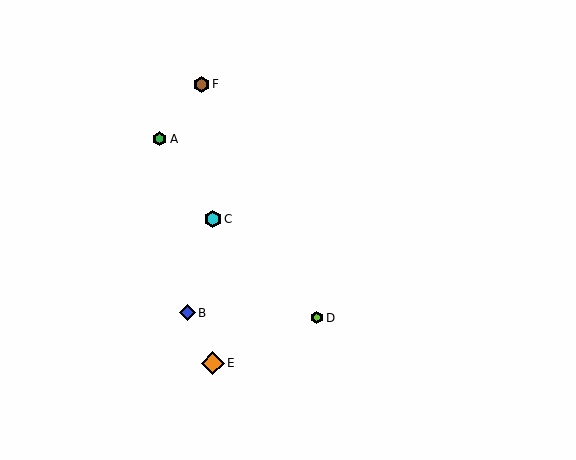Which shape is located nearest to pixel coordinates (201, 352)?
The orange diamond (labeled E) at (213, 363) is nearest to that location.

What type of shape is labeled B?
Shape B is a blue diamond.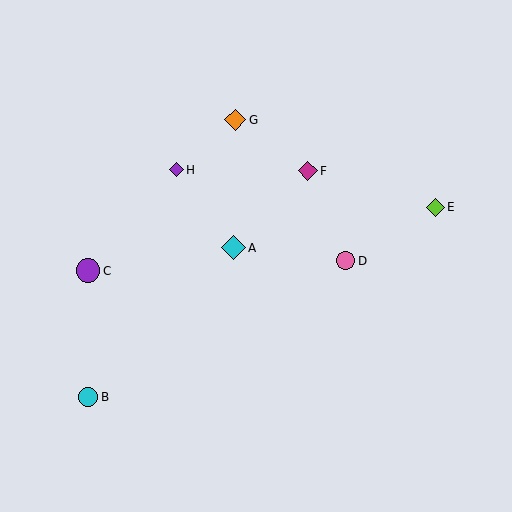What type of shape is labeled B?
Shape B is a cyan circle.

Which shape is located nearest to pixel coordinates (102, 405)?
The cyan circle (labeled B) at (88, 397) is nearest to that location.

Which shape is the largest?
The cyan diamond (labeled A) is the largest.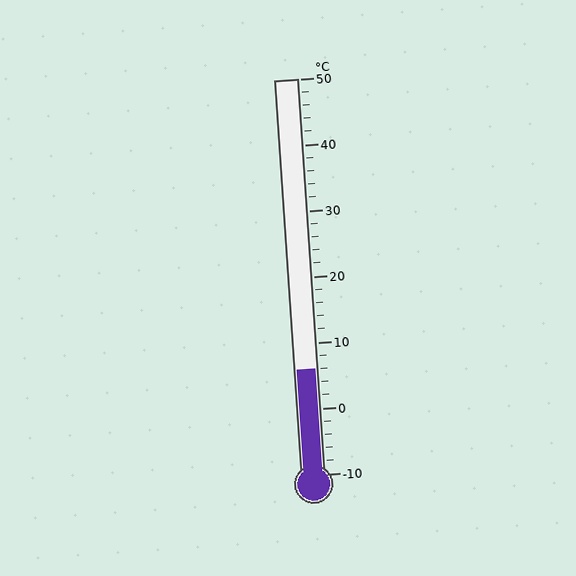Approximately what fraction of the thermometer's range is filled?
The thermometer is filled to approximately 25% of its range.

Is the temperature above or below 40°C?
The temperature is below 40°C.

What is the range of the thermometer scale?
The thermometer scale ranges from -10°C to 50°C.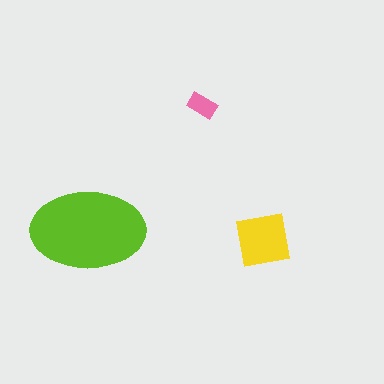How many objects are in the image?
There are 3 objects in the image.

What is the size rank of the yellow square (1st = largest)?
2nd.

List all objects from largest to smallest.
The lime ellipse, the yellow square, the pink rectangle.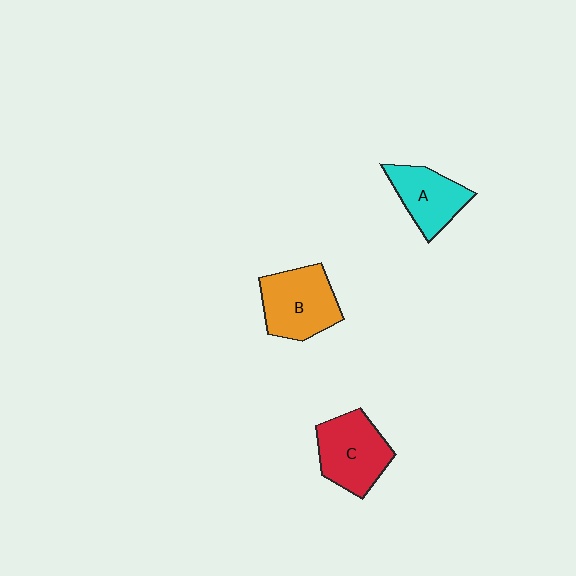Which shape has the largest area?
Shape B (orange).